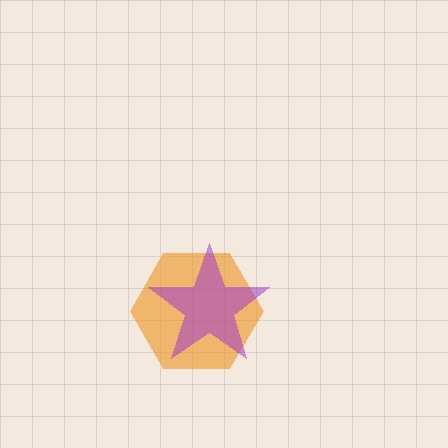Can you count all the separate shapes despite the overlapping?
Yes, there are 2 separate shapes.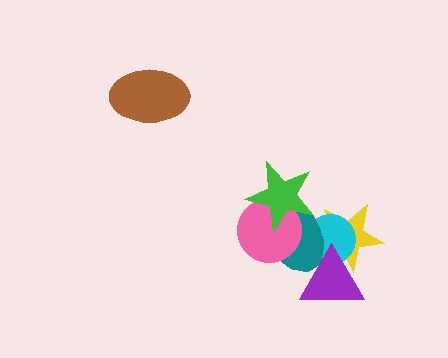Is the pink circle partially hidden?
Yes, it is partially covered by another shape.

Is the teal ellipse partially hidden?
Yes, it is partially covered by another shape.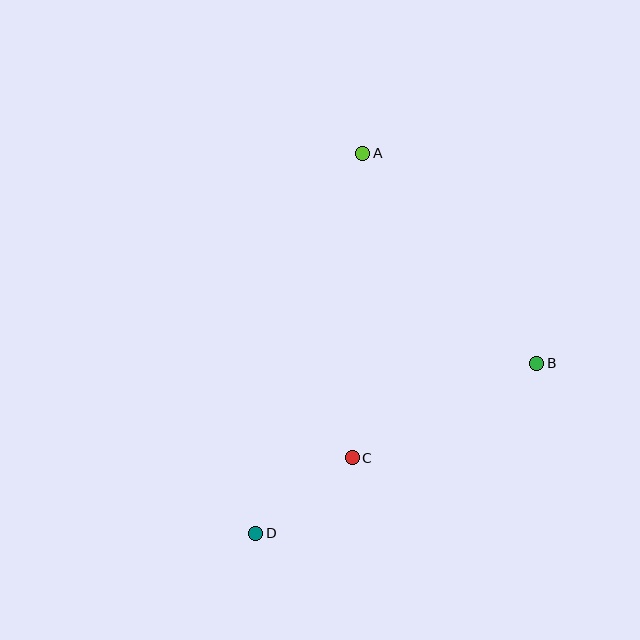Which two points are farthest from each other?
Points A and D are farthest from each other.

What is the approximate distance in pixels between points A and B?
The distance between A and B is approximately 273 pixels.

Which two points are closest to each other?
Points C and D are closest to each other.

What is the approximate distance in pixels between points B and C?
The distance between B and C is approximately 207 pixels.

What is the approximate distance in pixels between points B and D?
The distance between B and D is approximately 329 pixels.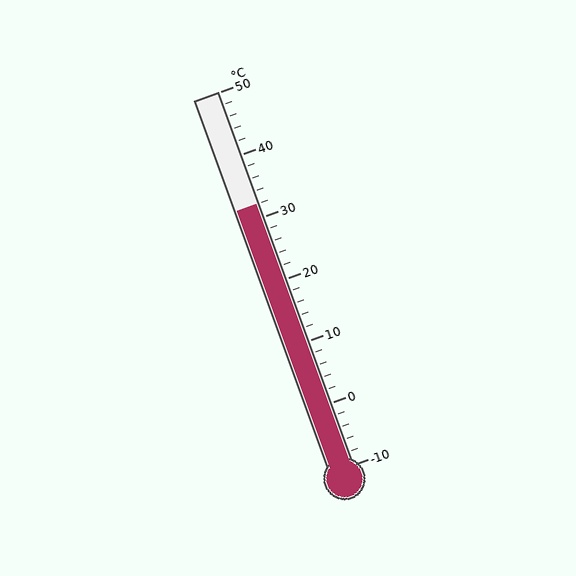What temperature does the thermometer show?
The thermometer shows approximately 32°C.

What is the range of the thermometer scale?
The thermometer scale ranges from -10°C to 50°C.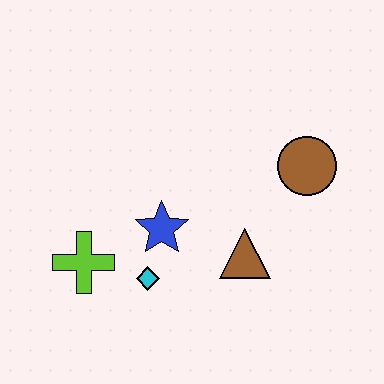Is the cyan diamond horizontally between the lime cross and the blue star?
Yes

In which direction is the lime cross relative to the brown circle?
The lime cross is to the left of the brown circle.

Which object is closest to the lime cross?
The cyan diamond is closest to the lime cross.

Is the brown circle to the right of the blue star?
Yes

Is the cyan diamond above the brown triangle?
No